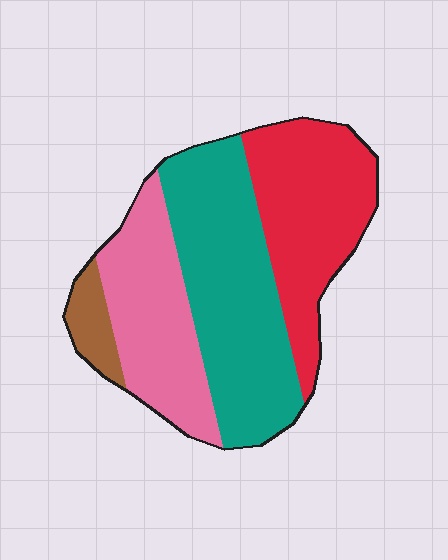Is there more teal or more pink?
Teal.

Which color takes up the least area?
Brown, at roughly 5%.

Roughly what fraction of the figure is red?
Red covers 30% of the figure.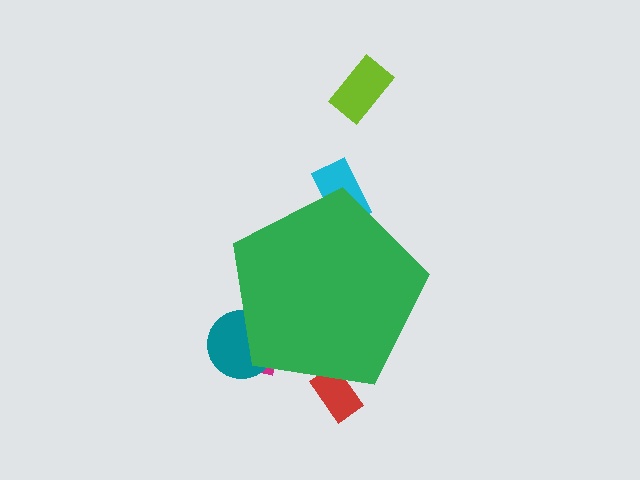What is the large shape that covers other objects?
A green pentagon.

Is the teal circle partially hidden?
Yes, the teal circle is partially hidden behind the green pentagon.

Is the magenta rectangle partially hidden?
Yes, the magenta rectangle is partially hidden behind the green pentagon.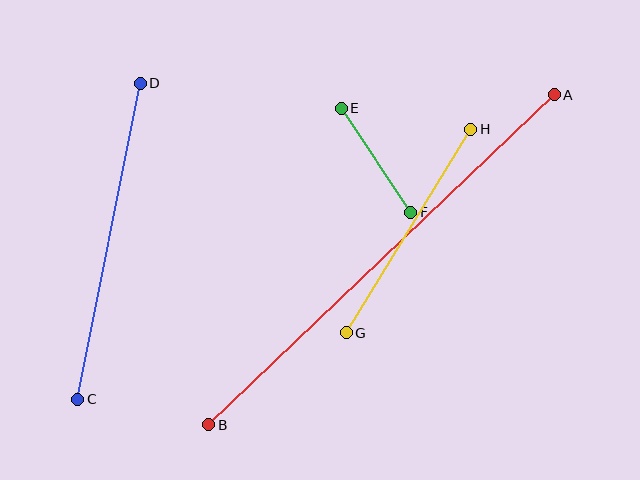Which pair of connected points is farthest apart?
Points A and B are farthest apart.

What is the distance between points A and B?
The distance is approximately 478 pixels.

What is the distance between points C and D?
The distance is approximately 322 pixels.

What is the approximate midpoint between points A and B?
The midpoint is at approximately (381, 260) pixels.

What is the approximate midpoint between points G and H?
The midpoint is at approximately (409, 231) pixels.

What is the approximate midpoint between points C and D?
The midpoint is at approximately (109, 241) pixels.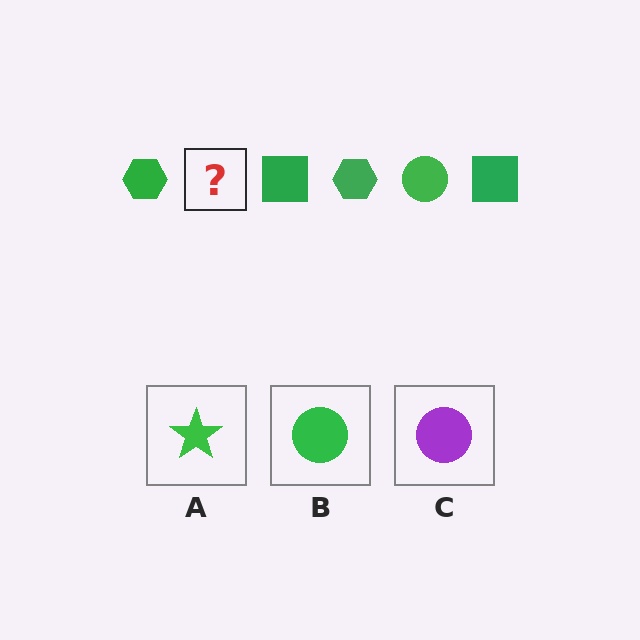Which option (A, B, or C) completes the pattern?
B.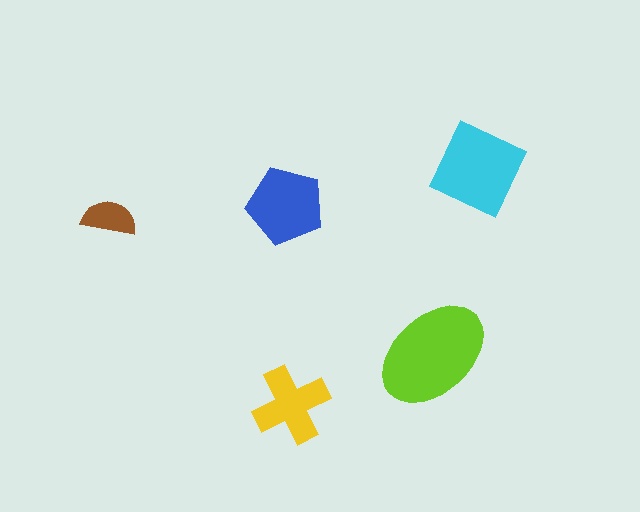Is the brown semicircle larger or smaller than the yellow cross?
Smaller.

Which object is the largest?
The lime ellipse.